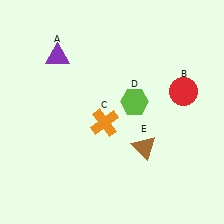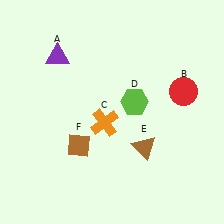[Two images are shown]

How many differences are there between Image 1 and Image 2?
There is 1 difference between the two images.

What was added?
A brown diamond (F) was added in Image 2.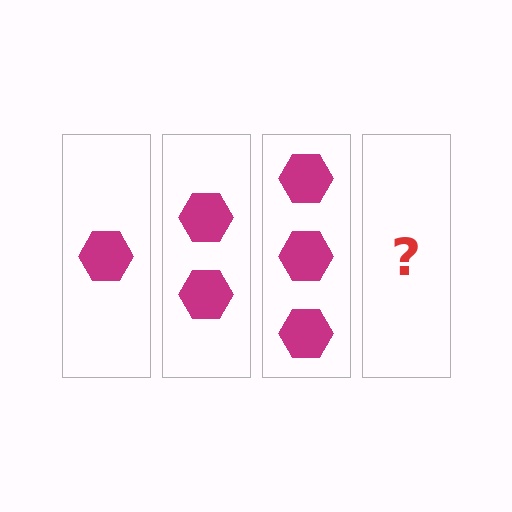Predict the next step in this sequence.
The next step is 4 hexagons.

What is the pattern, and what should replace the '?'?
The pattern is that each step adds one more hexagon. The '?' should be 4 hexagons.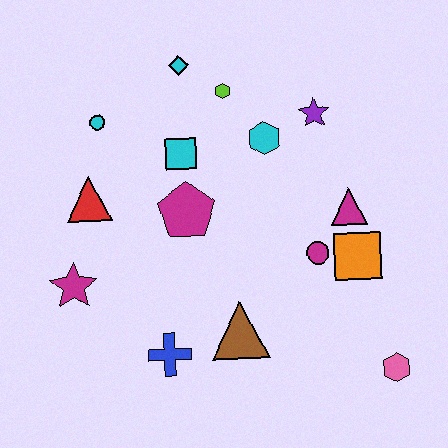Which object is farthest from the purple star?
The magenta star is farthest from the purple star.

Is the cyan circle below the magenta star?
No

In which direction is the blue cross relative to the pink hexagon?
The blue cross is to the left of the pink hexagon.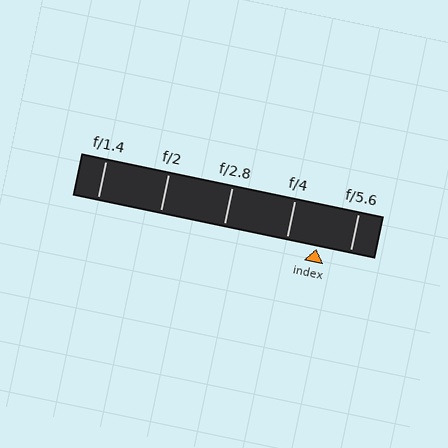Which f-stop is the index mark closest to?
The index mark is closest to f/4.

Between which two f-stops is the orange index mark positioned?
The index mark is between f/4 and f/5.6.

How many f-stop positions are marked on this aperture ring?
There are 5 f-stop positions marked.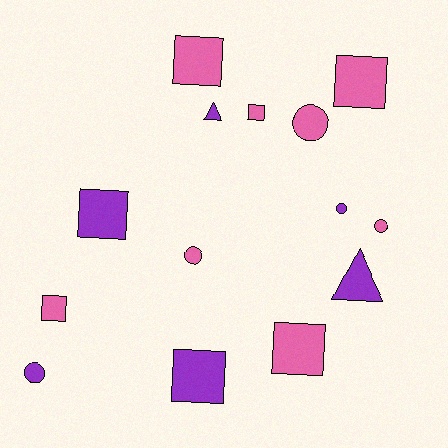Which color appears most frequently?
Pink, with 8 objects.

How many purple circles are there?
There are 2 purple circles.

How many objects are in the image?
There are 14 objects.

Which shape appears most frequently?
Square, with 7 objects.